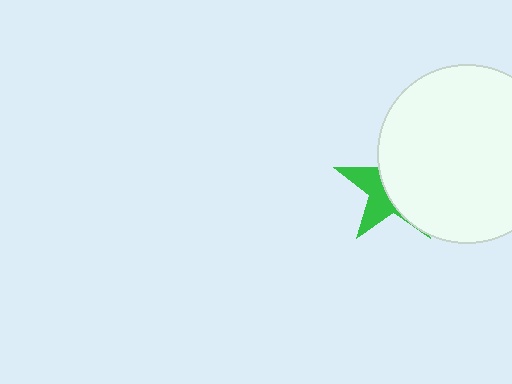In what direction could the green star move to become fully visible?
The green star could move left. That would shift it out from behind the white circle entirely.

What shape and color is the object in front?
The object in front is a white circle.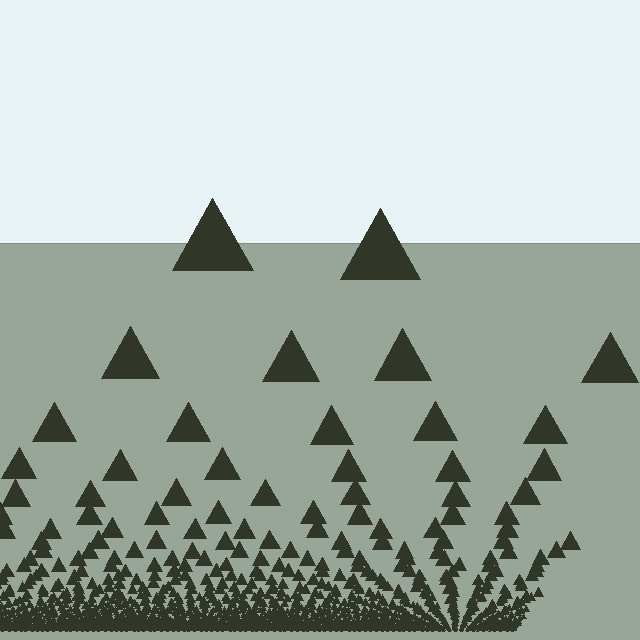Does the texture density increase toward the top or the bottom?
Density increases toward the bottom.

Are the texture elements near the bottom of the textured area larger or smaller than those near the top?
Smaller. The gradient is inverted — elements near the bottom are smaller and denser.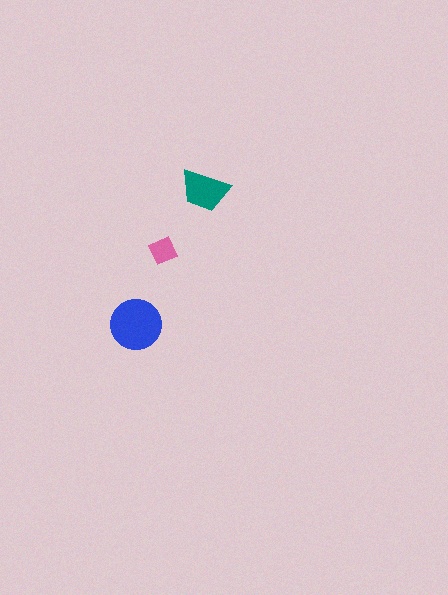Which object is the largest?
The blue circle.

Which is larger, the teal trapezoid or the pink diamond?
The teal trapezoid.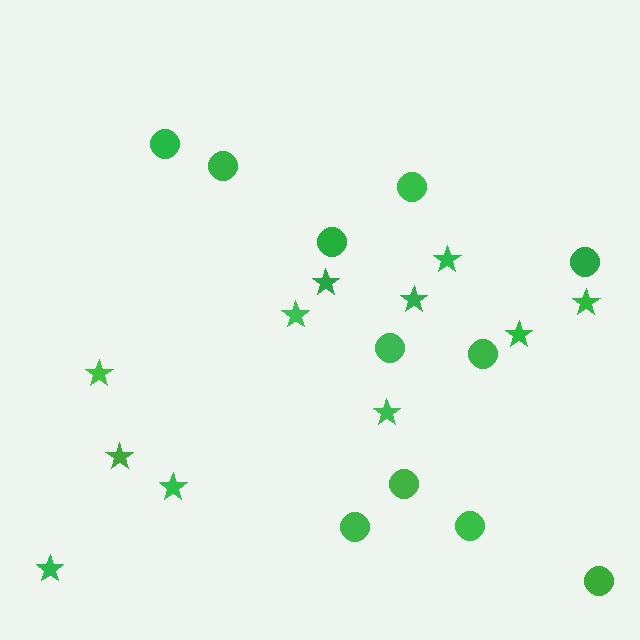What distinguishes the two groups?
There are 2 groups: one group of circles (11) and one group of stars (11).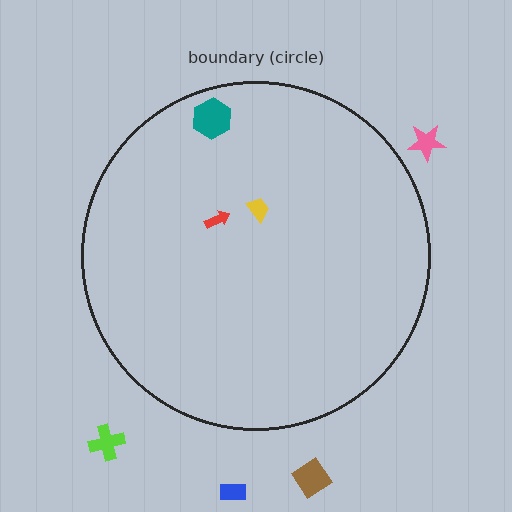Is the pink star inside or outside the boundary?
Outside.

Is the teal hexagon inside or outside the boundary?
Inside.